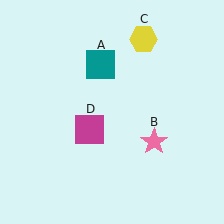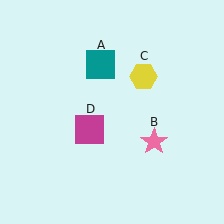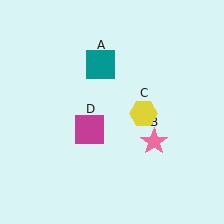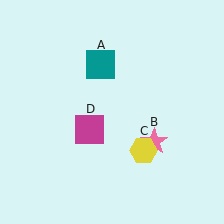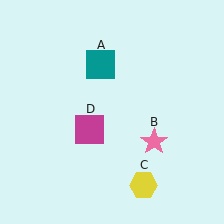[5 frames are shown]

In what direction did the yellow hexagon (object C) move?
The yellow hexagon (object C) moved down.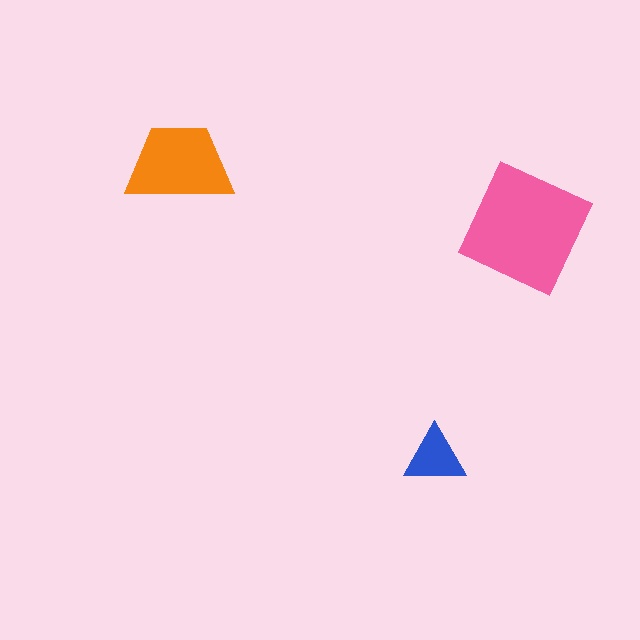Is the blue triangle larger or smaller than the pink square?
Smaller.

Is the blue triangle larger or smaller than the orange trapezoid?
Smaller.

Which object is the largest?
The pink square.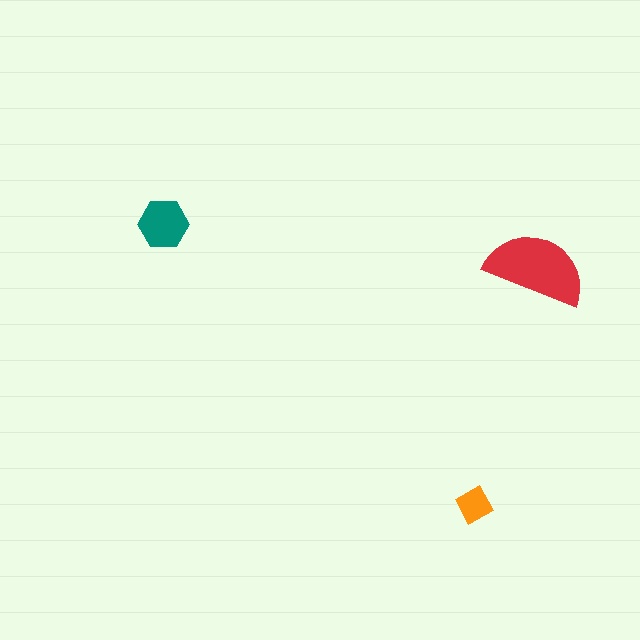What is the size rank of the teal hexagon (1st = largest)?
2nd.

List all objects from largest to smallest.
The red semicircle, the teal hexagon, the orange square.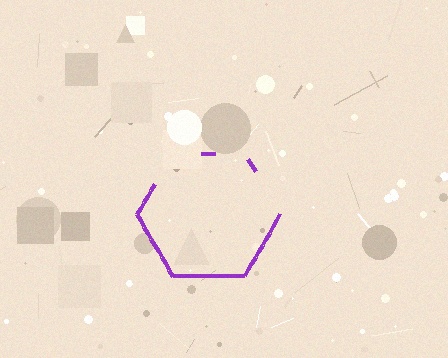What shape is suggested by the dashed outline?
The dashed outline suggests a hexagon.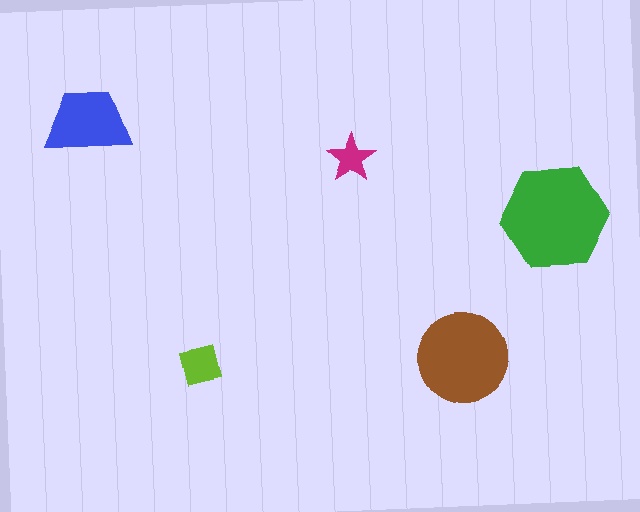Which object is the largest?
The green hexagon.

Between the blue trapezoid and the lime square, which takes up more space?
The blue trapezoid.